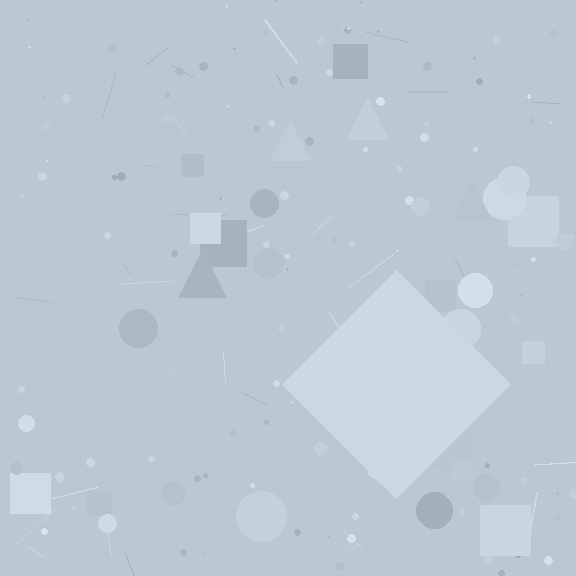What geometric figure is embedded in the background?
A diamond is embedded in the background.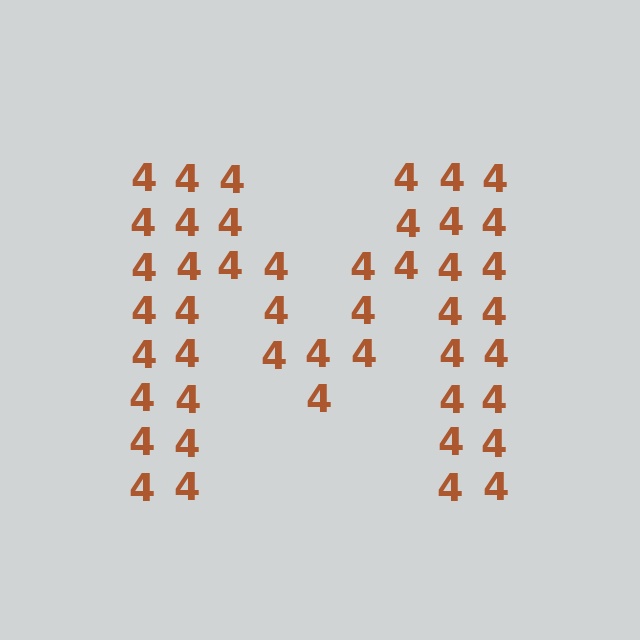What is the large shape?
The large shape is the letter M.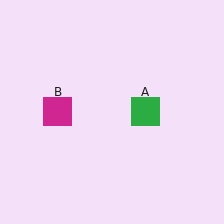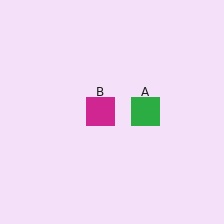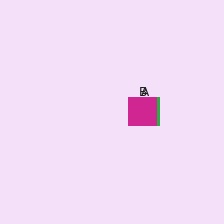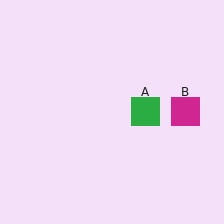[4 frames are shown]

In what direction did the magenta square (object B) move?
The magenta square (object B) moved right.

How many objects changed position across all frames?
1 object changed position: magenta square (object B).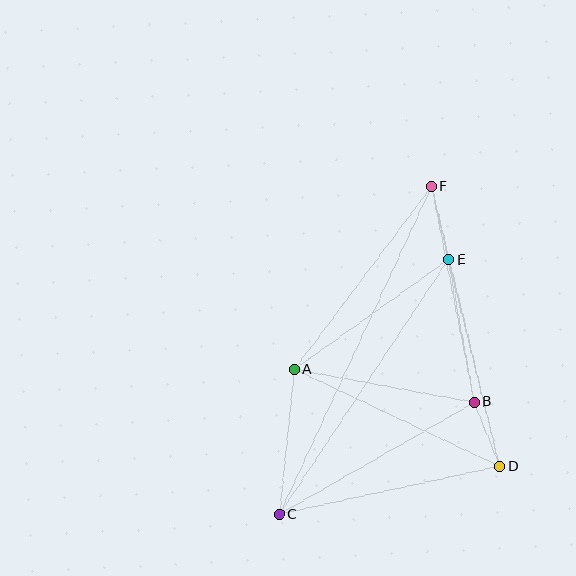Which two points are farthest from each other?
Points C and F are farthest from each other.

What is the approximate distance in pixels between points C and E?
The distance between C and E is approximately 306 pixels.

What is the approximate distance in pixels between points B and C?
The distance between B and C is approximately 225 pixels.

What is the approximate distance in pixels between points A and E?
The distance between A and E is approximately 190 pixels.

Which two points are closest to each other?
Points B and D are closest to each other.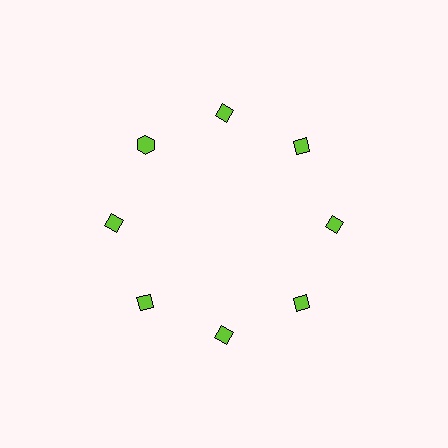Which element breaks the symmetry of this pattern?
The lime hexagon at roughly the 10 o'clock position breaks the symmetry. All other shapes are lime diamonds.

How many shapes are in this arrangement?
There are 8 shapes arranged in a ring pattern.